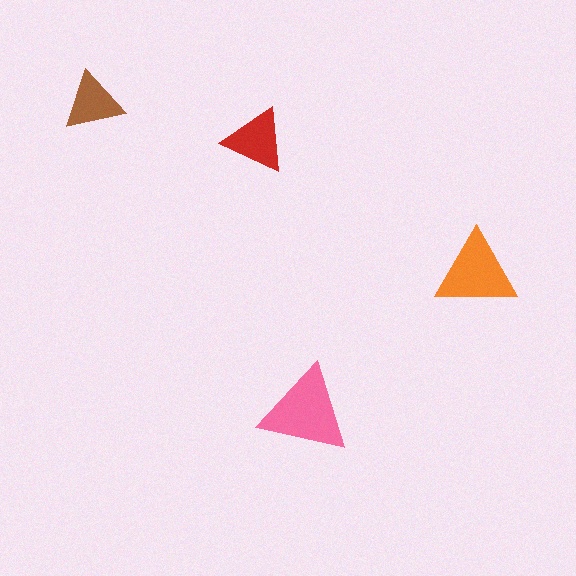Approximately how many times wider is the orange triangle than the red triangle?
About 1.5 times wider.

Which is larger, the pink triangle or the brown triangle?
The pink one.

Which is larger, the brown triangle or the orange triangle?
The orange one.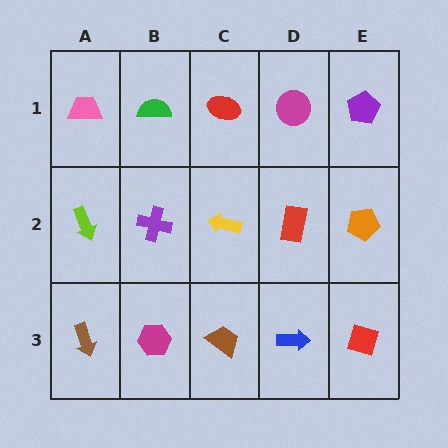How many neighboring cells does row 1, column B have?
3.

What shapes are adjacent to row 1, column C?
A yellow arrow (row 2, column C), a green semicircle (row 1, column B), a magenta circle (row 1, column D).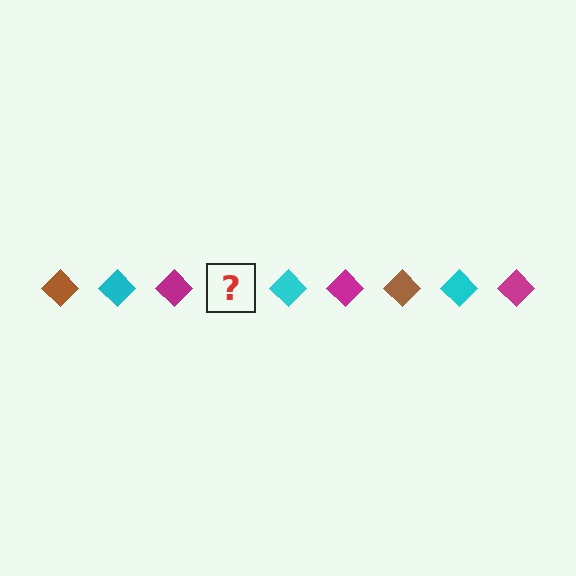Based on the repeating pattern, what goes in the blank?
The blank should be a brown diamond.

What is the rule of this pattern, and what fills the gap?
The rule is that the pattern cycles through brown, cyan, magenta diamonds. The gap should be filled with a brown diamond.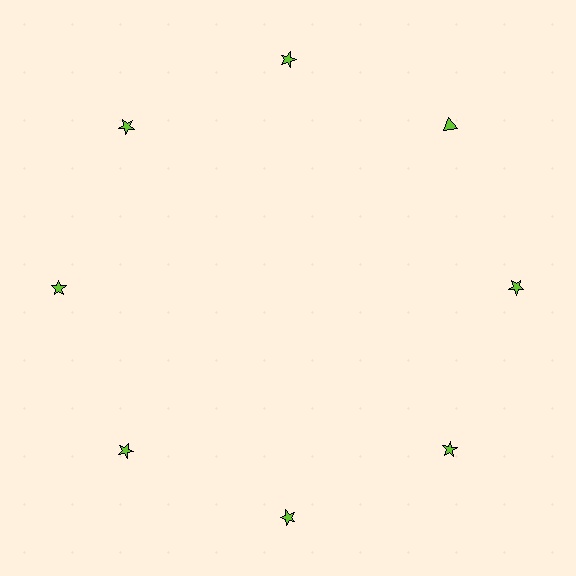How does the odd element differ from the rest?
It has a different shape: triangle instead of star.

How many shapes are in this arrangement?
There are 8 shapes arranged in a ring pattern.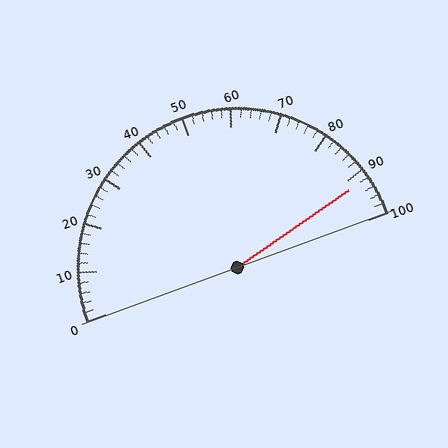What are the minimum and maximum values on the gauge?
The gauge ranges from 0 to 100.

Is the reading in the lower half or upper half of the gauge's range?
The reading is in the upper half of the range (0 to 100).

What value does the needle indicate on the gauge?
The needle indicates approximately 92.